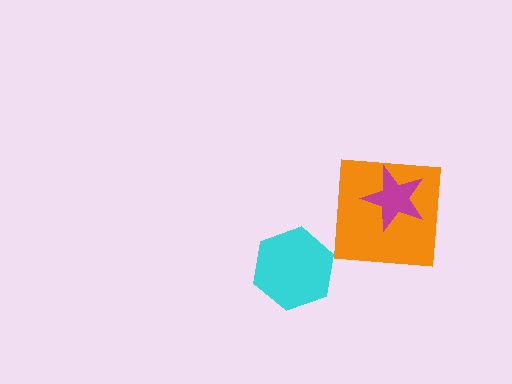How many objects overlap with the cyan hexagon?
0 objects overlap with the cyan hexagon.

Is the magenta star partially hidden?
No, no other shape covers it.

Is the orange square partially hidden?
Yes, it is partially covered by another shape.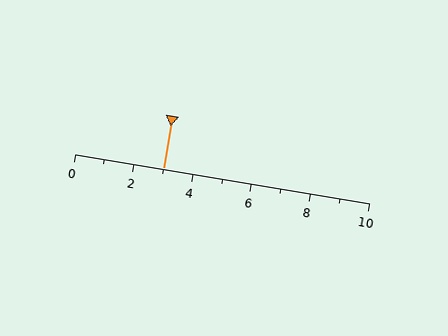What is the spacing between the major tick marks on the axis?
The major ticks are spaced 2 apart.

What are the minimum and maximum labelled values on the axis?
The axis runs from 0 to 10.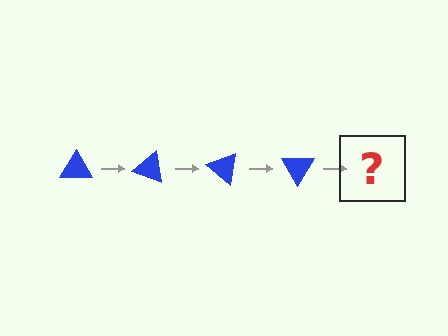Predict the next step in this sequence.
The next step is a blue triangle rotated 80 degrees.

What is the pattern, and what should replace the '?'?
The pattern is that the triangle rotates 20 degrees each step. The '?' should be a blue triangle rotated 80 degrees.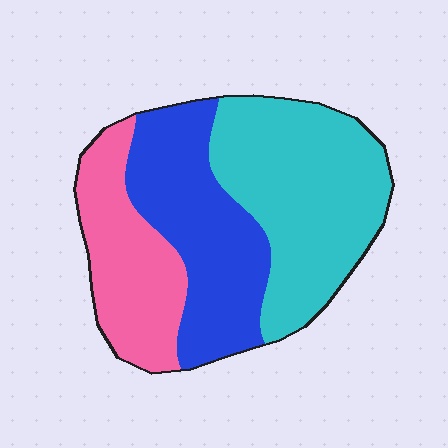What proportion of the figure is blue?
Blue takes up between a sixth and a third of the figure.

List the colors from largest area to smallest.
From largest to smallest: cyan, blue, pink.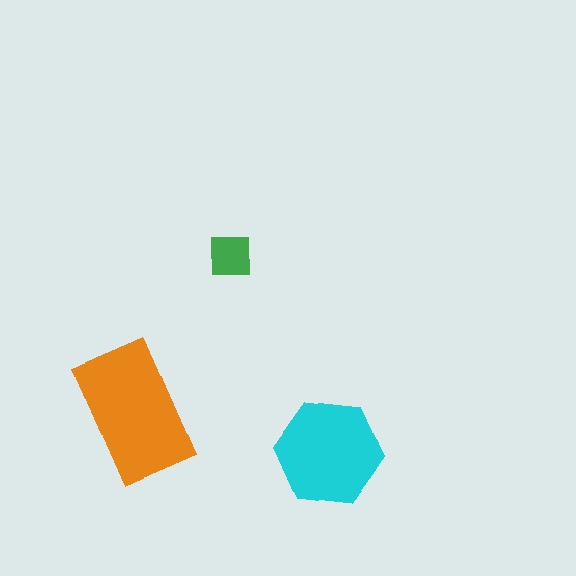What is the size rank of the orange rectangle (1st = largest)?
1st.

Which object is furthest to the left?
The orange rectangle is leftmost.